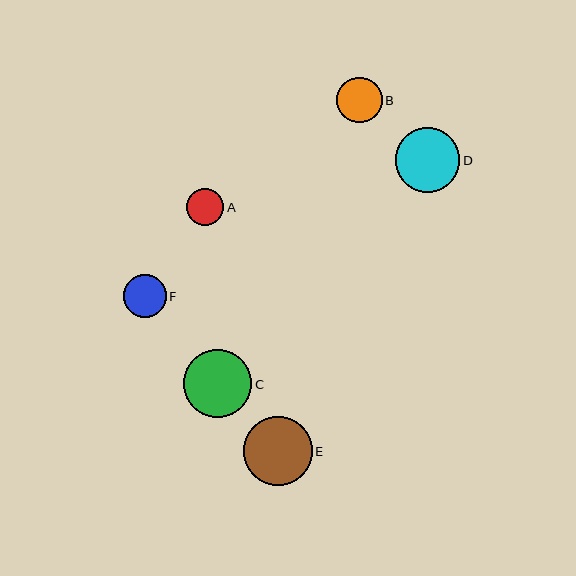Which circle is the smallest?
Circle A is the smallest with a size of approximately 38 pixels.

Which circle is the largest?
Circle E is the largest with a size of approximately 69 pixels.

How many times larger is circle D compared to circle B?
Circle D is approximately 1.4 times the size of circle B.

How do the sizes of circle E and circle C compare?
Circle E and circle C are approximately the same size.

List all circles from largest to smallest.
From largest to smallest: E, C, D, B, F, A.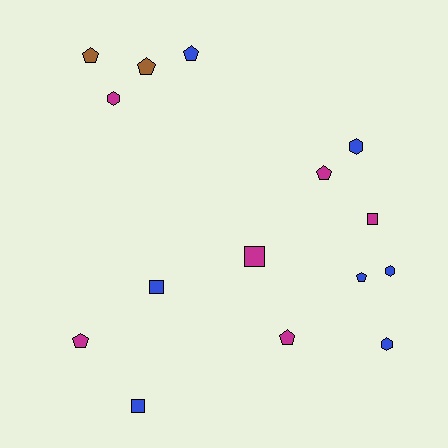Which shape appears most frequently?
Pentagon, with 7 objects.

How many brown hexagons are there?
There are no brown hexagons.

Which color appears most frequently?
Blue, with 7 objects.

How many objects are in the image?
There are 15 objects.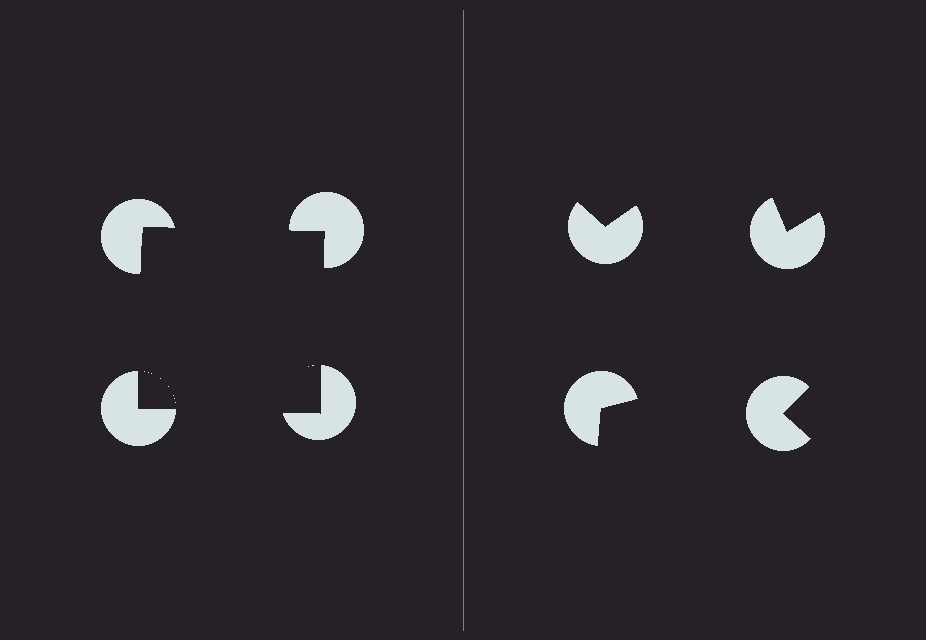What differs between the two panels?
The pac-man discs are positioned identically on both sides; only the wedge orientations differ. On the left they align to a square; on the right they are misaligned.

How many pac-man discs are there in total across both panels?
8 — 4 on each side.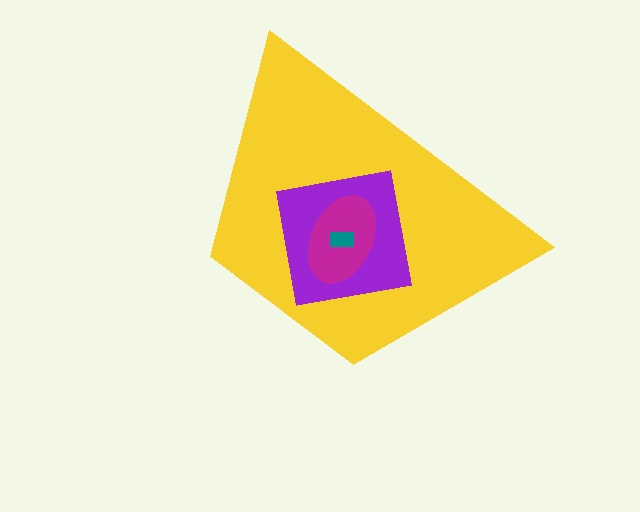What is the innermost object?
The teal rectangle.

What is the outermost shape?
The yellow trapezoid.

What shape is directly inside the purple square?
The magenta ellipse.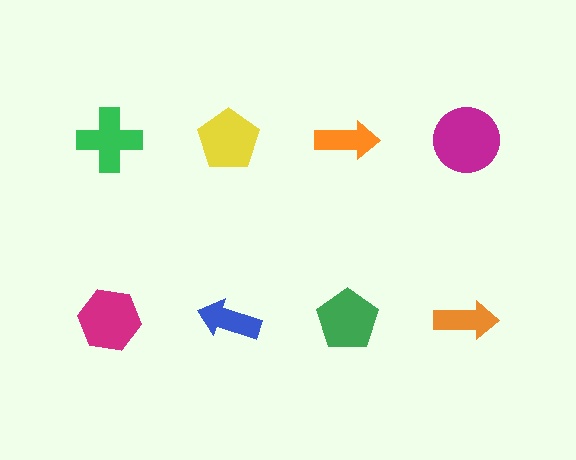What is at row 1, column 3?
An orange arrow.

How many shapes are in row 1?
4 shapes.